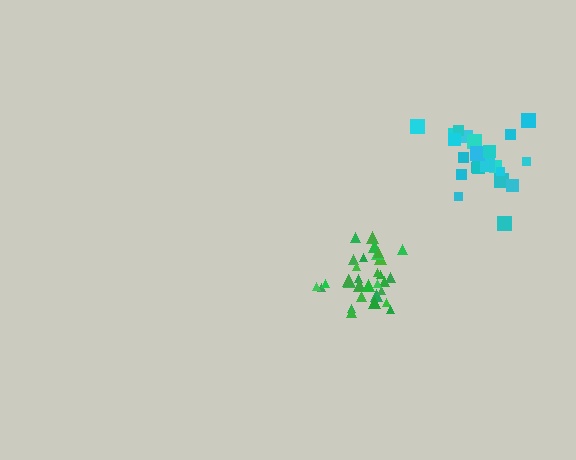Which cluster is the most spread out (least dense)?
Cyan.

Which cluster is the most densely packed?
Green.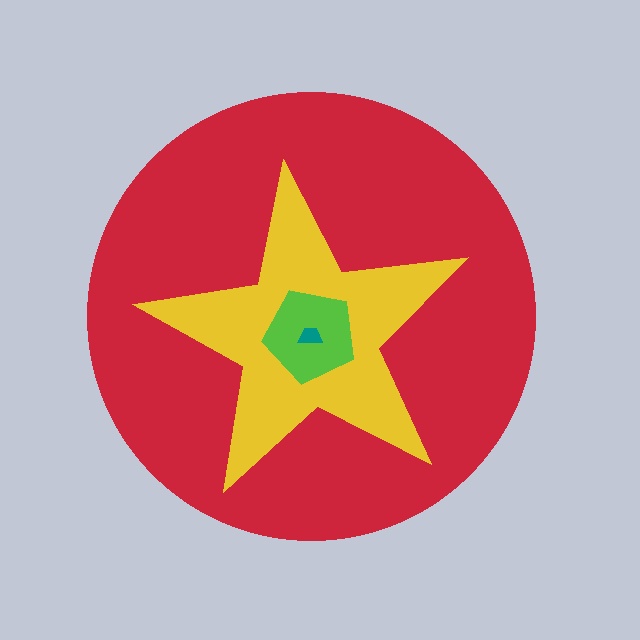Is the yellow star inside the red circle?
Yes.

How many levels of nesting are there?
4.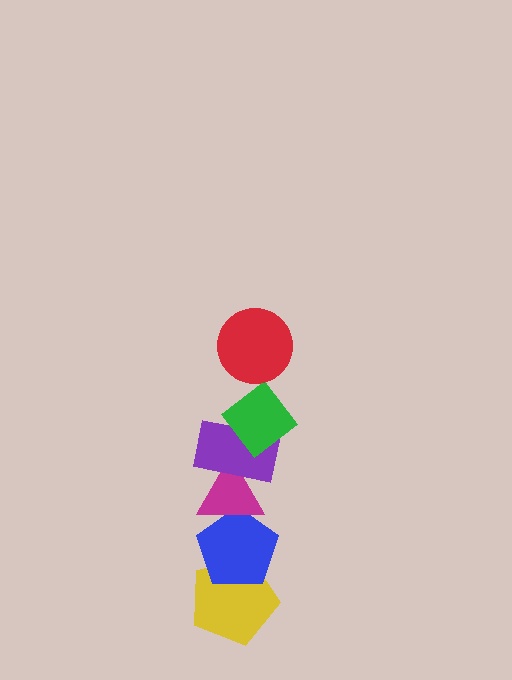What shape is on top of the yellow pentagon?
The blue pentagon is on top of the yellow pentagon.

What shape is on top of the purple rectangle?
The green diamond is on top of the purple rectangle.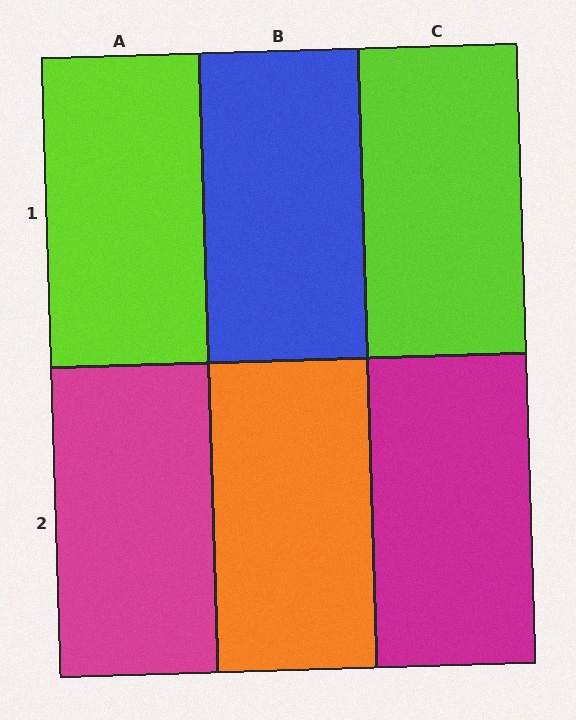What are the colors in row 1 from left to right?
Lime, blue, lime.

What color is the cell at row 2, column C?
Magenta.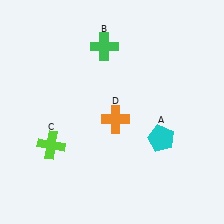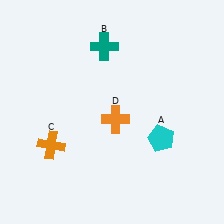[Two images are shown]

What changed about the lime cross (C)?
In Image 1, C is lime. In Image 2, it changed to orange.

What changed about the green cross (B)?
In Image 1, B is green. In Image 2, it changed to teal.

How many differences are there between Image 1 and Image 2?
There are 2 differences between the two images.